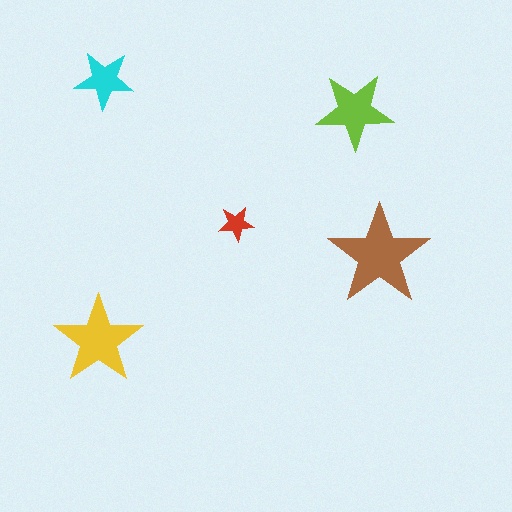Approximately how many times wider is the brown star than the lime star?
About 1.5 times wider.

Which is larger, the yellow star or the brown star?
The brown one.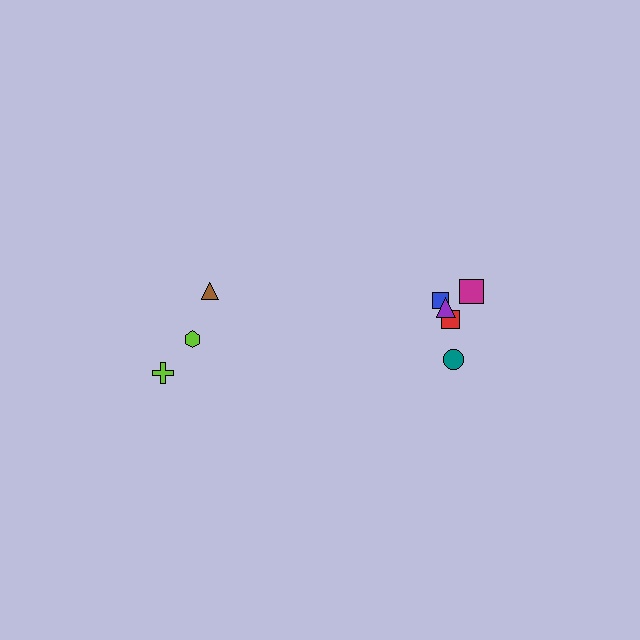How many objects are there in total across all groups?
There are 8 objects.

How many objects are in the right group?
There are 5 objects.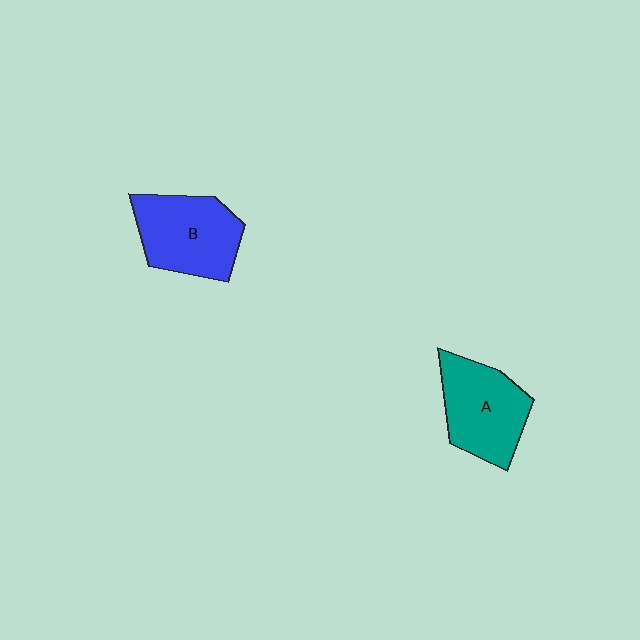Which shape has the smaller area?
Shape A (teal).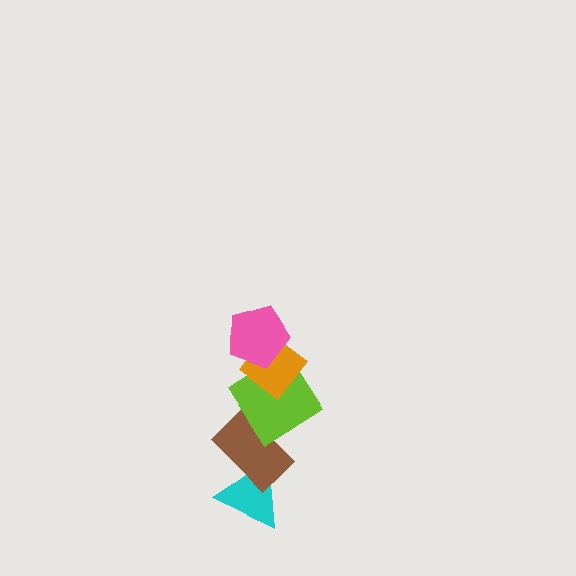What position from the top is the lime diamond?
The lime diamond is 3rd from the top.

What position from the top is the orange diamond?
The orange diamond is 2nd from the top.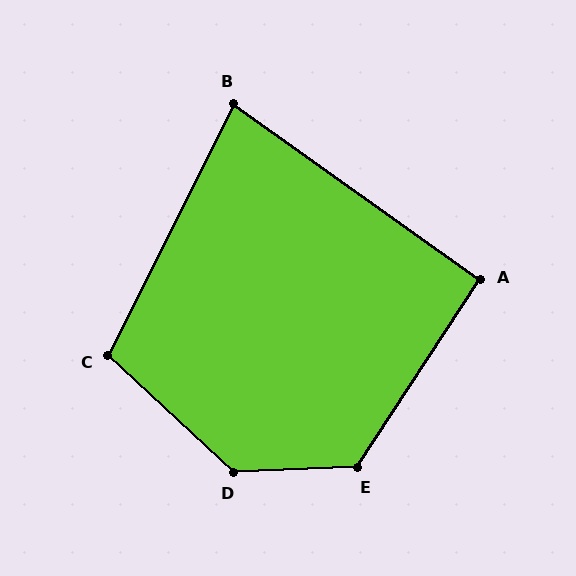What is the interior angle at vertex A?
Approximately 92 degrees (approximately right).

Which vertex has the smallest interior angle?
B, at approximately 81 degrees.